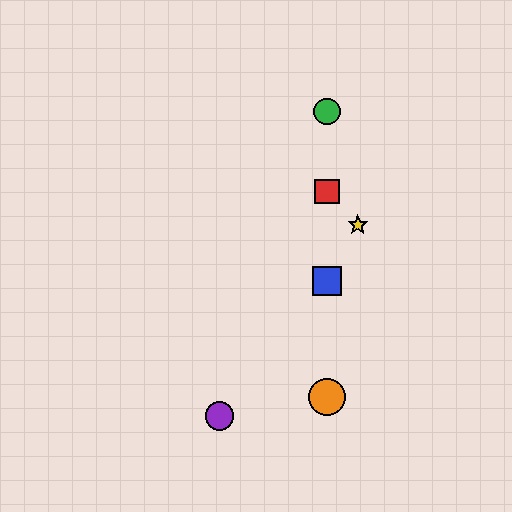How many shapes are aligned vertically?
4 shapes (the red square, the blue square, the green circle, the orange circle) are aligned vertically.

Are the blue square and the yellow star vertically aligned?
No, the blue square is at x≈327 and the yellow star is at x≈358.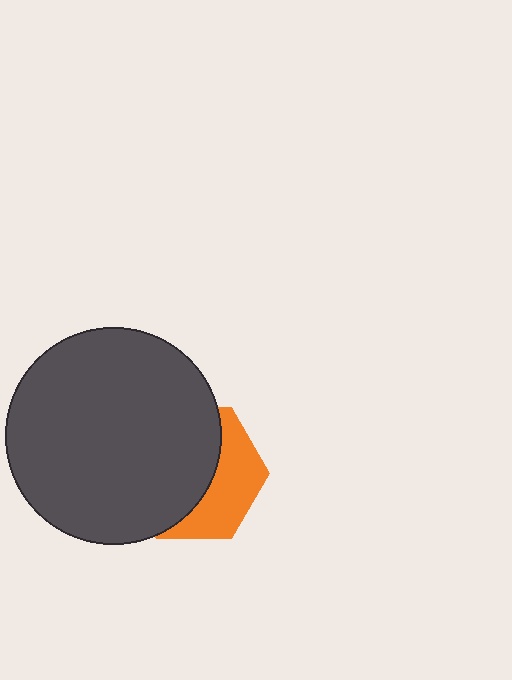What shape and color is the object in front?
The object in front is a dark gray circle.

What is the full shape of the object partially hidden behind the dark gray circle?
The partially hidden object is an orange hexagon.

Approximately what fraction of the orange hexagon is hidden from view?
Roughly 61% of the orange hexagon is hidden behind the dark gray circle.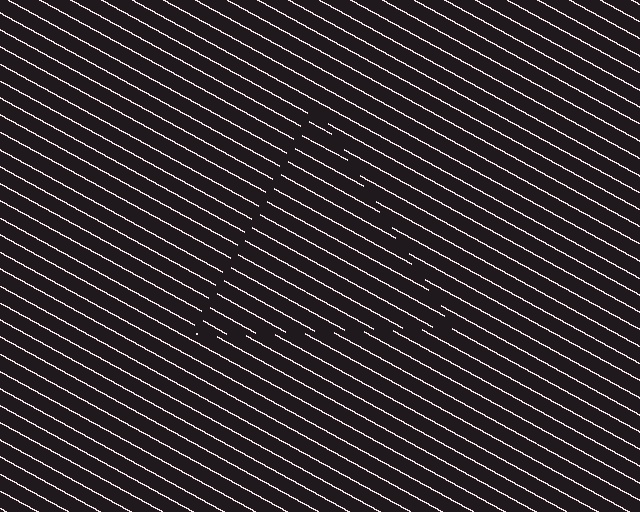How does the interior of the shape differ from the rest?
The interior of the shape contains the same grating, shifted by half a period — the contour is defined by the phase discontinuity where line-ends from the inner and outer gratings abut.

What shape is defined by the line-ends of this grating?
An illusory triangle. The interior of the shape contains the same grating, shifted by half a period — the contour is defined by the phase discontinuity where line-ends from the inner and outer gratings abut.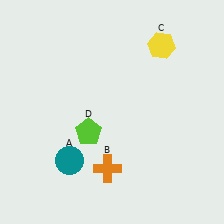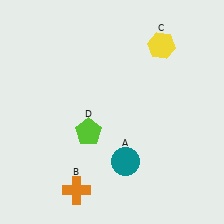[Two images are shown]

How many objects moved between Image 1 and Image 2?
2 objects moved between the two images.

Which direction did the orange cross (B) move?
The orange cross (B) moved left.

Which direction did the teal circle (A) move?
The teal circle (A) moved right.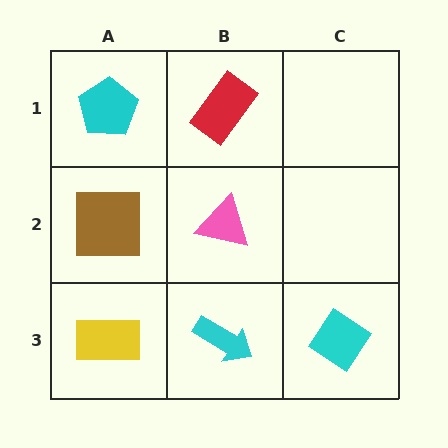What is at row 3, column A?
A yellow rectangle.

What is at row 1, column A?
A cyan pentagon.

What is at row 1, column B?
A red rectangle.